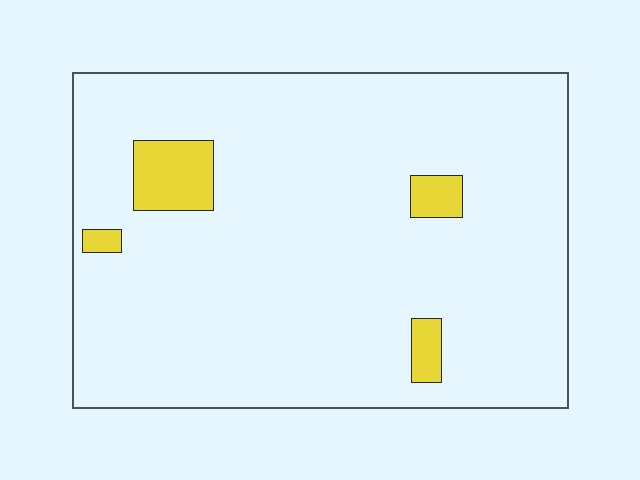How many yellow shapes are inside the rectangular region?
4.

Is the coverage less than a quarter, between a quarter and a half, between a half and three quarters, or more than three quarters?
Less than a quarter.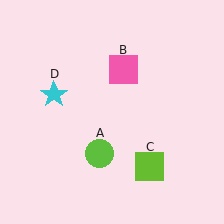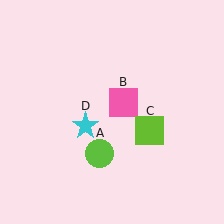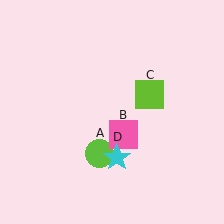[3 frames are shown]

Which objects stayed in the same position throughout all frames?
Lime circle (object A) remained stationary.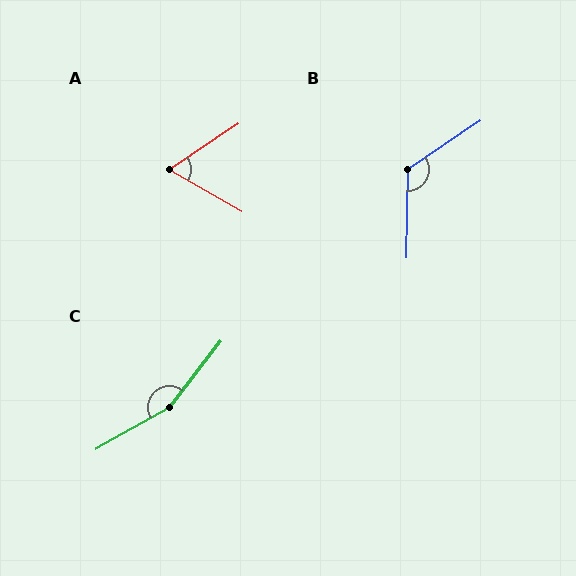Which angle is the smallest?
A, at approximately 64 degrees.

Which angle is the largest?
C, at approximately 157 degrees.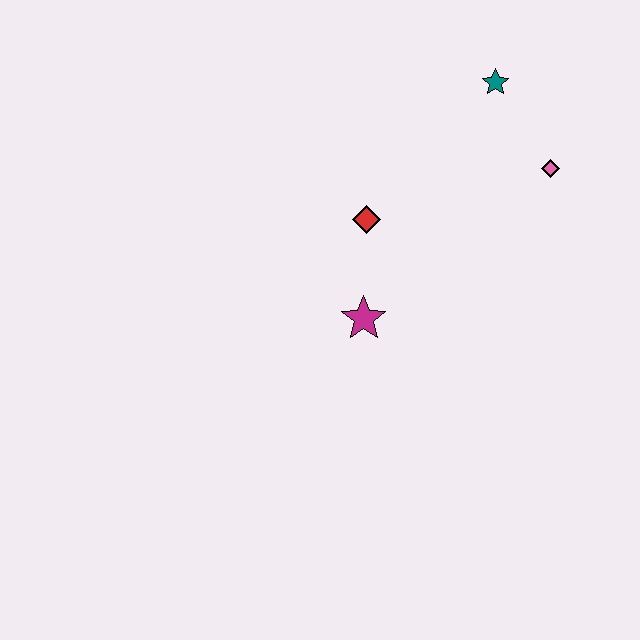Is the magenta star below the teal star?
Yes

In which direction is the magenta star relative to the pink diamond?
The magenta star is to the left of the pink diamond.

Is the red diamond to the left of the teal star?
Yes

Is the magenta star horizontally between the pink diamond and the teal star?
No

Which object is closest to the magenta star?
The red diamond is closest to the magenta star.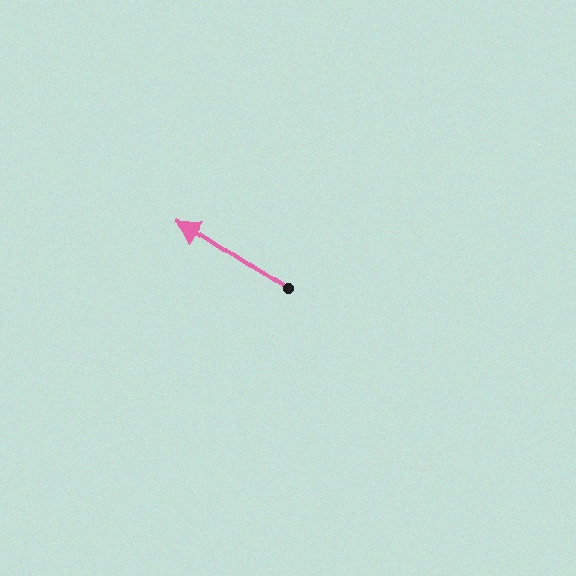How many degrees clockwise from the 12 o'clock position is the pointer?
Approximately 303 degrees.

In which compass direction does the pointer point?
Northwest.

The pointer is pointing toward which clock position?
Roughly 10 o'clock.